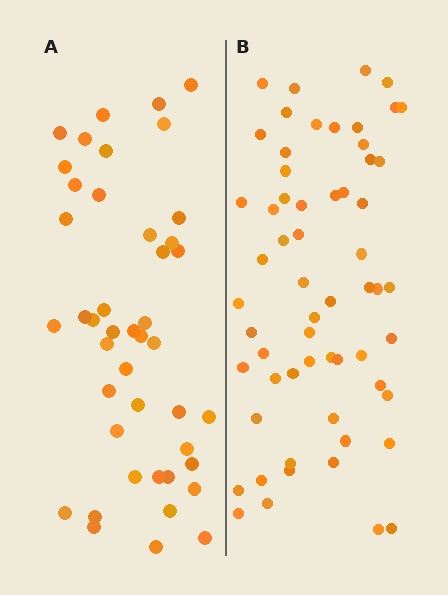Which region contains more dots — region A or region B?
Region B (the right region) has more dots.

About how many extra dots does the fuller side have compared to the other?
Region B has approximately 15 more dots than region A.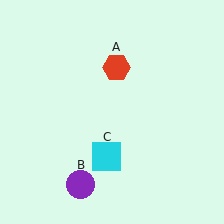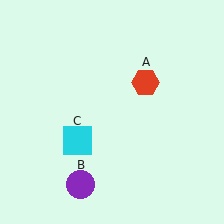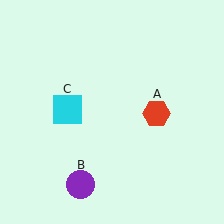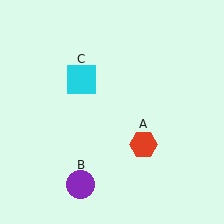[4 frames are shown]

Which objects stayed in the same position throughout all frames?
Purple circle (object B) remained stationary.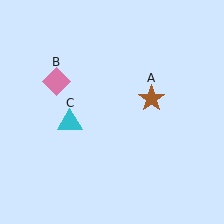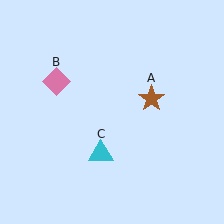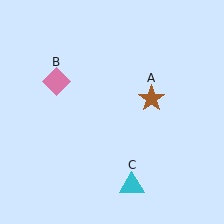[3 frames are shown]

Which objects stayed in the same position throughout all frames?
Brown star (object A) and pink diamond (object B) remained stationary.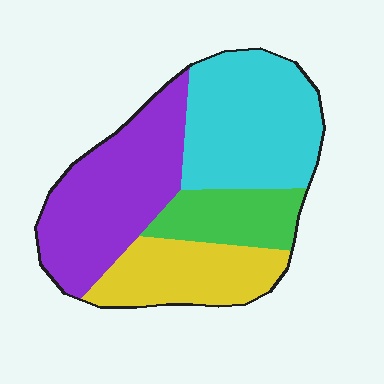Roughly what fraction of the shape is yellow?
Yellow covers 20% of the shape.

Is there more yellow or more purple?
Purple.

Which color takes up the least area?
Green, at roughly 15%.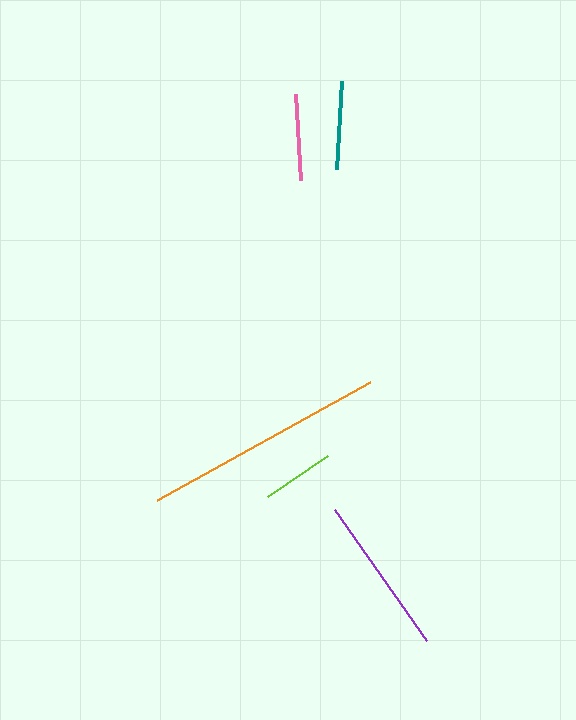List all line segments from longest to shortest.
From longest to shortest: orange, purple, teal, pink, lime.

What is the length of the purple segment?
The purple segment is approximately 160 pixels long.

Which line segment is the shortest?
The lime line is the shortest at approximately 73 pixels.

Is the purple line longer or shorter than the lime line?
The purple line is longer than the lime line.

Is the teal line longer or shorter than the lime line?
The teal line is longer than the lime line.